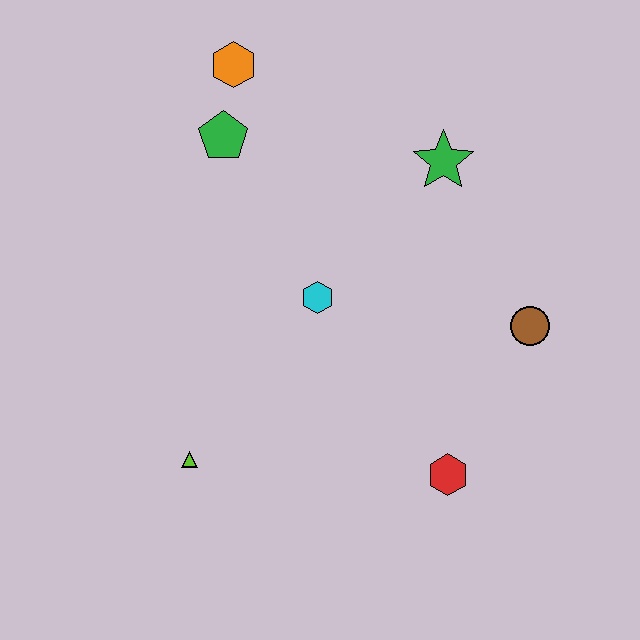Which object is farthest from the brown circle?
The orange hexagon is farthest from the brown circle.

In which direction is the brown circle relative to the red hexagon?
The brown circle is above the red hexagon.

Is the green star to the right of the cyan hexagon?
Yes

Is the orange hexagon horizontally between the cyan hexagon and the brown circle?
No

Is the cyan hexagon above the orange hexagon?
No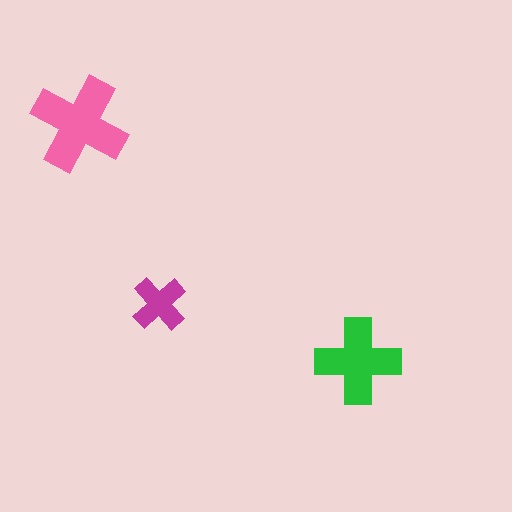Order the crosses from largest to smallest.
the pink one, the green one, the magenta one.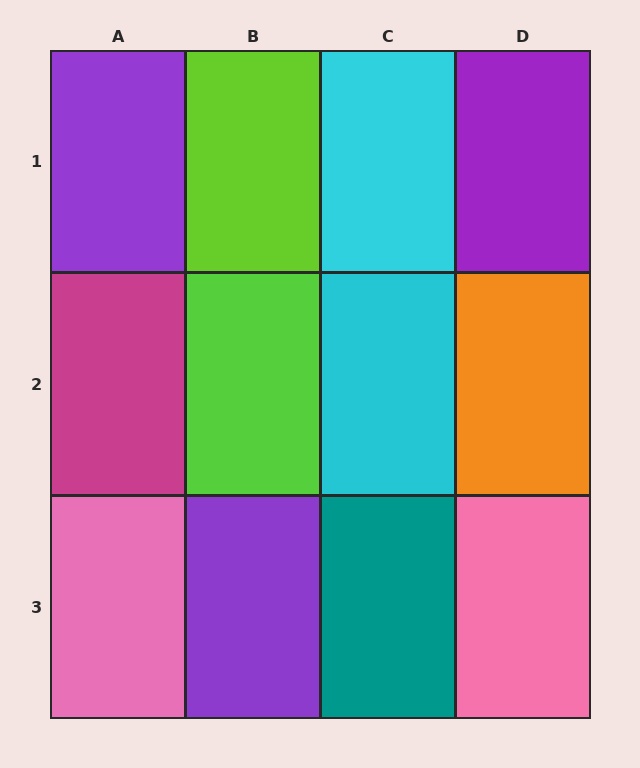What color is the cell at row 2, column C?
Cyan.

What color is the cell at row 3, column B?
Purple.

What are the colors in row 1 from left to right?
Purple, lime, cyan, purple.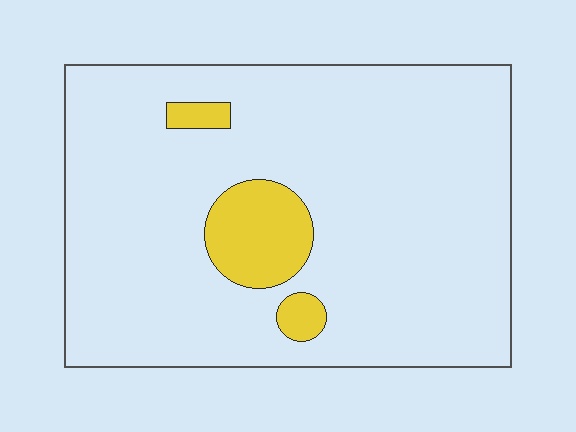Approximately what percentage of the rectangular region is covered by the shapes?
Approximately 10%.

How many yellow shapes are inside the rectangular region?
3.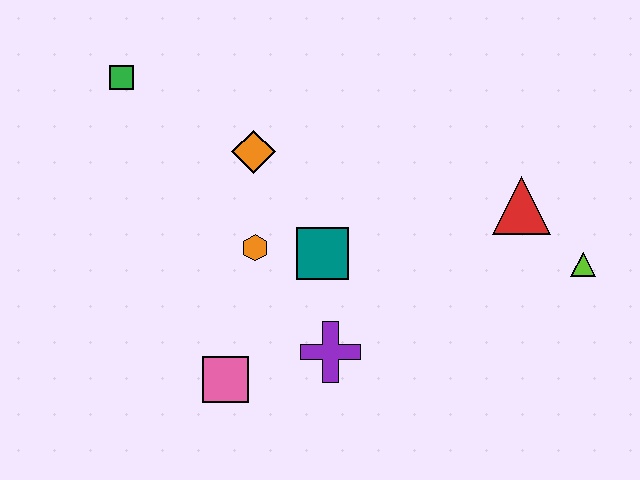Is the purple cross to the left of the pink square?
No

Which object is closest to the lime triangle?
The red triangle is closest to the lime triangle.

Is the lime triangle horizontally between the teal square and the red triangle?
No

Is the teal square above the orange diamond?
No